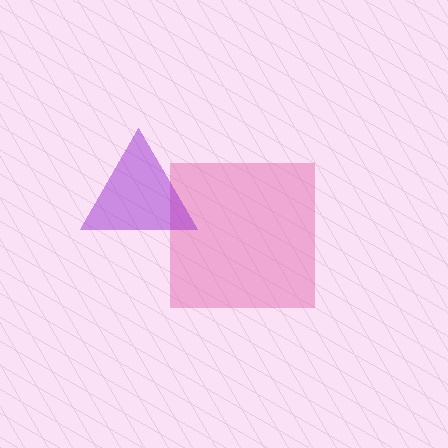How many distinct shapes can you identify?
There are 2 distinct shapes: a pink square, a purple triangle.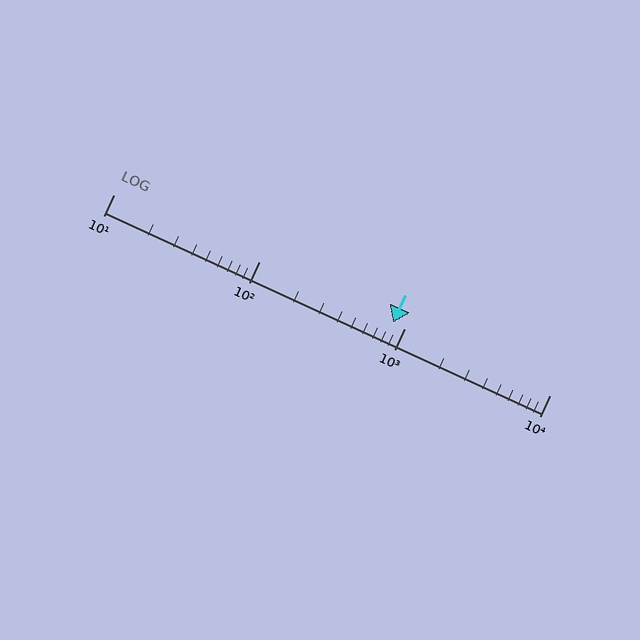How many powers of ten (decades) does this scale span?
The scale spans 3 decades, from 10 to 10000.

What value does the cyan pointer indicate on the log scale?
The pointer indicates approximately 840.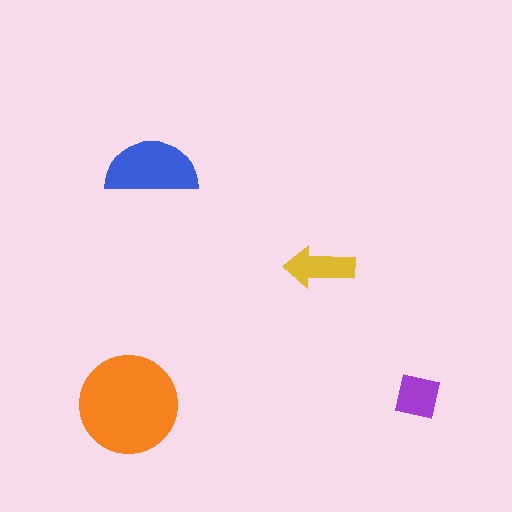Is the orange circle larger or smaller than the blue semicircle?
Larger.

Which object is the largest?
The orange circle.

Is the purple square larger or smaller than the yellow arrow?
Smaller.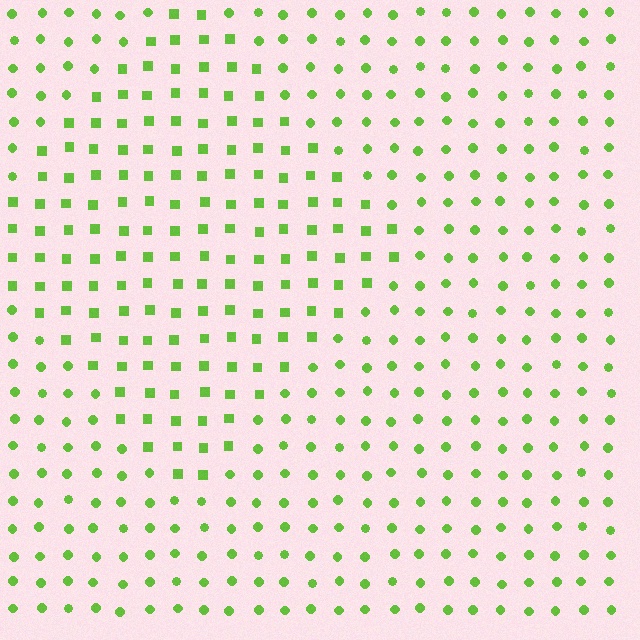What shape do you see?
I see a diamond.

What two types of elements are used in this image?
The image uses squares inside the diamond region and circles outside it.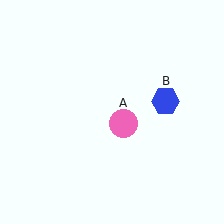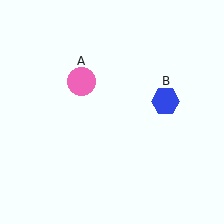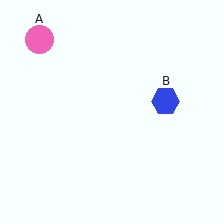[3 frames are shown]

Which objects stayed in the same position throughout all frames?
Blue hexagon (object B) remained stationary.